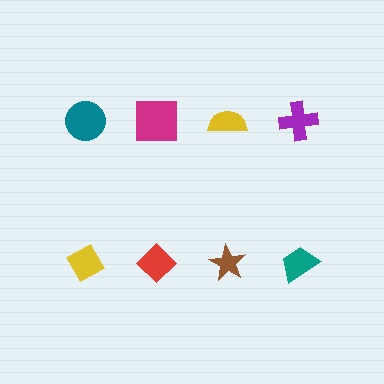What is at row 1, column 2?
A magenta square.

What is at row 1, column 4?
A purple cross.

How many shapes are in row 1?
4 shapes.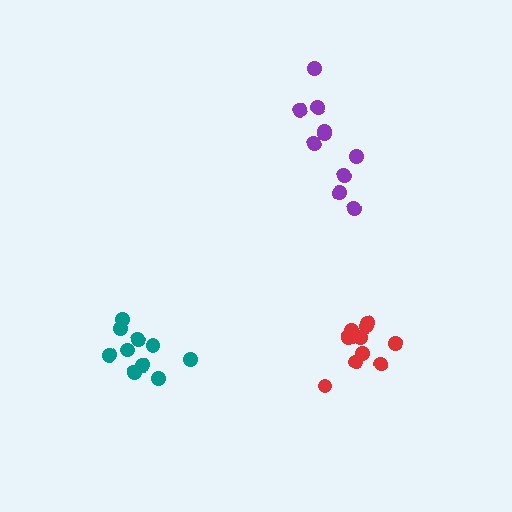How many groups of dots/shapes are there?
There are 3 groups.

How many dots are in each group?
Group 1: 11 dots, Group 2: 10 dots, Group 3: 10 dots (31 total).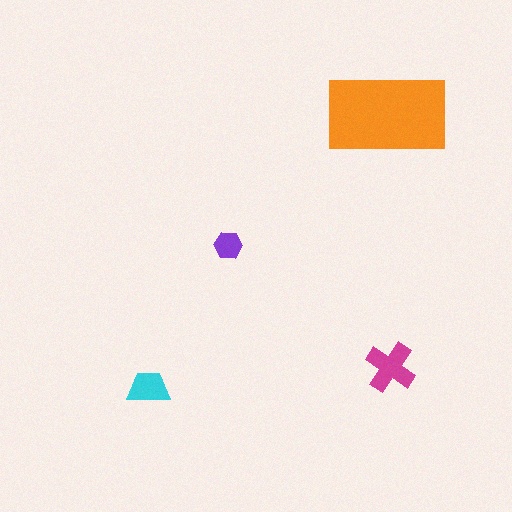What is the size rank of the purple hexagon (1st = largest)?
4th.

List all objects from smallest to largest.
The purple hexagon, the cyan trapezoid, the magenta cross, the orange rectangle.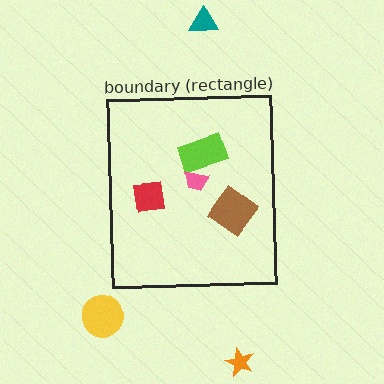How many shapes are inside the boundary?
4 inside, 3 outside.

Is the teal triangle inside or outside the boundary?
Outside.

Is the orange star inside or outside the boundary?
Outside.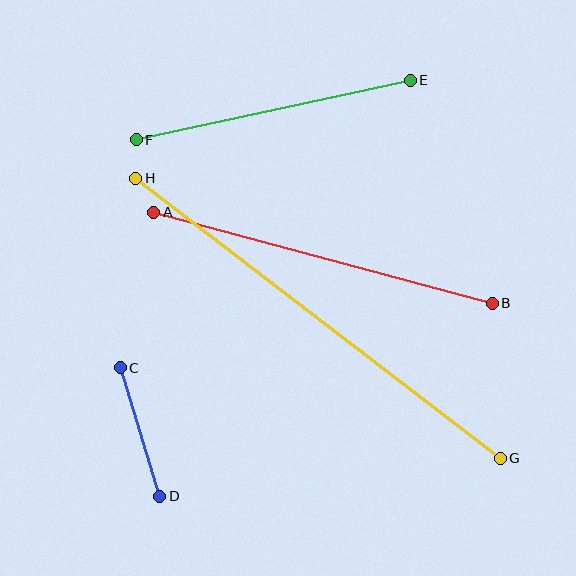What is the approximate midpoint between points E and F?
The midpoint is at approximately (273, 110) pixels.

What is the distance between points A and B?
The distance is approximately 350 pixels.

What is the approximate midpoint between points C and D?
The midpoint is at approximately (140, 432) pixels.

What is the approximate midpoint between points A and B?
The midpoint is at approximately (323, 258) pixels.